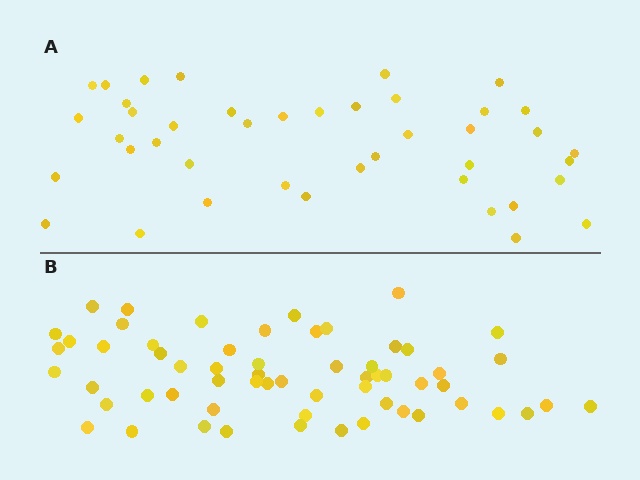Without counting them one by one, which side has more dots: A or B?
Region B (the bottom region) has more dots.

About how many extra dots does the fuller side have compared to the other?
Region B has approximately 20 more dots than region A.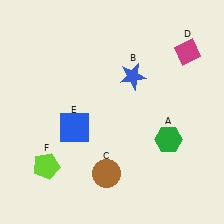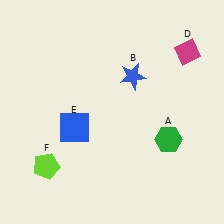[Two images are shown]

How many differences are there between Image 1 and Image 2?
There is 1 difference between the two images.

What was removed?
The brown circle (C) was removed in Image 2.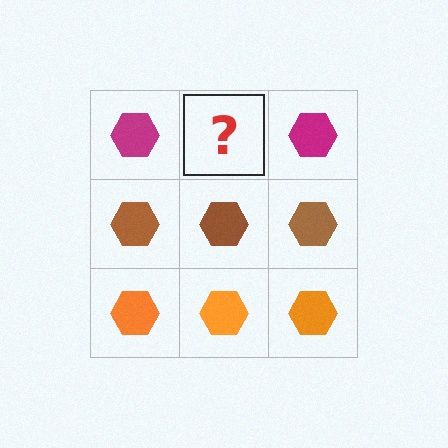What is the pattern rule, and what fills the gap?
The rule is that each row has a consistent color. The gap should be filled with a magenta hexagon.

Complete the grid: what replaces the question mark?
The question mark should be replaced with a magenta hexagon.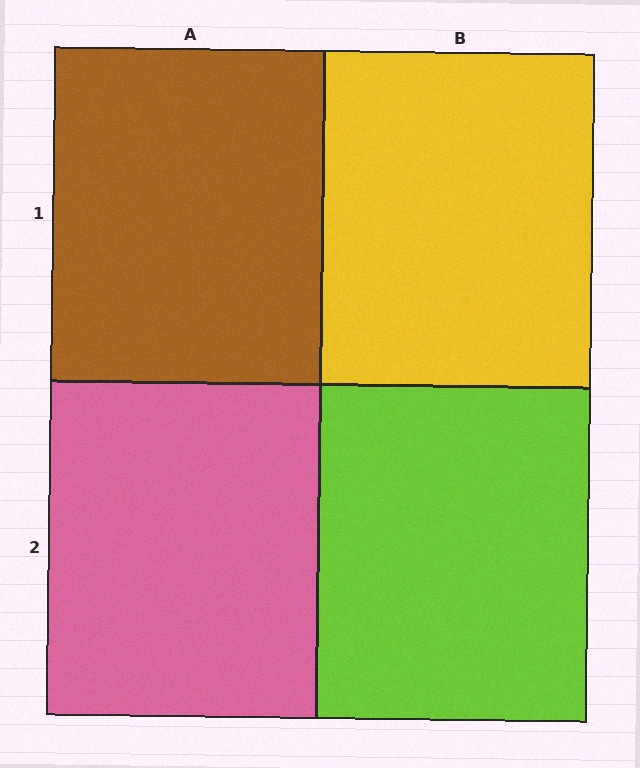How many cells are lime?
1 cell is lime.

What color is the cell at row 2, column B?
Lime.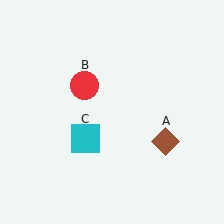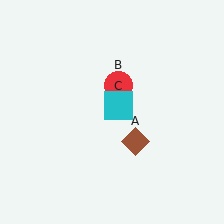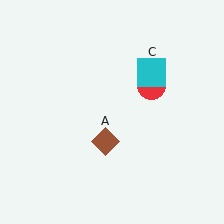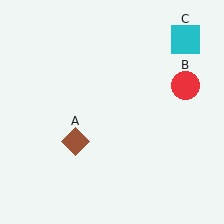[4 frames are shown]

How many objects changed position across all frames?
3 objects changed position: brown diamond (object A), red circle (object B), cyan square (object C).